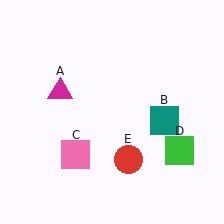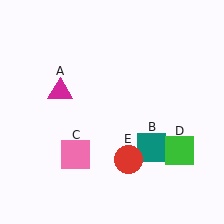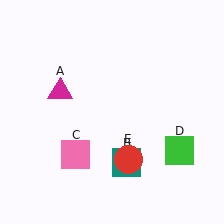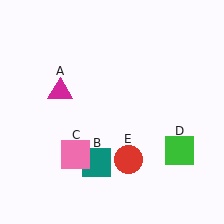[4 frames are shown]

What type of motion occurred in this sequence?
The teal square (object B) rotated clockwise around the center of the scene.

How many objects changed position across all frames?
1 object changed position: teal square (object B).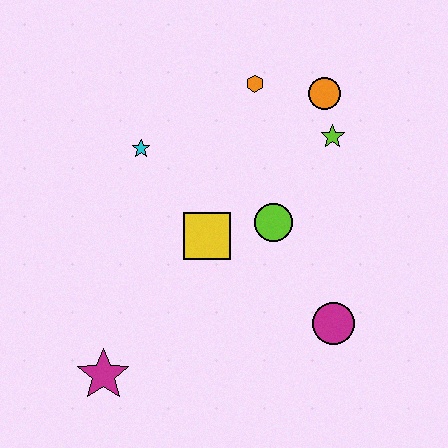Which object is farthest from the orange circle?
The magenta star is farthest from the orange circle.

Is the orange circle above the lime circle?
Yes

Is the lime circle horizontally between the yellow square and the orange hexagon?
No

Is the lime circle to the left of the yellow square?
No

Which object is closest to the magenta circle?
The lime circle is closest to the magenta circle.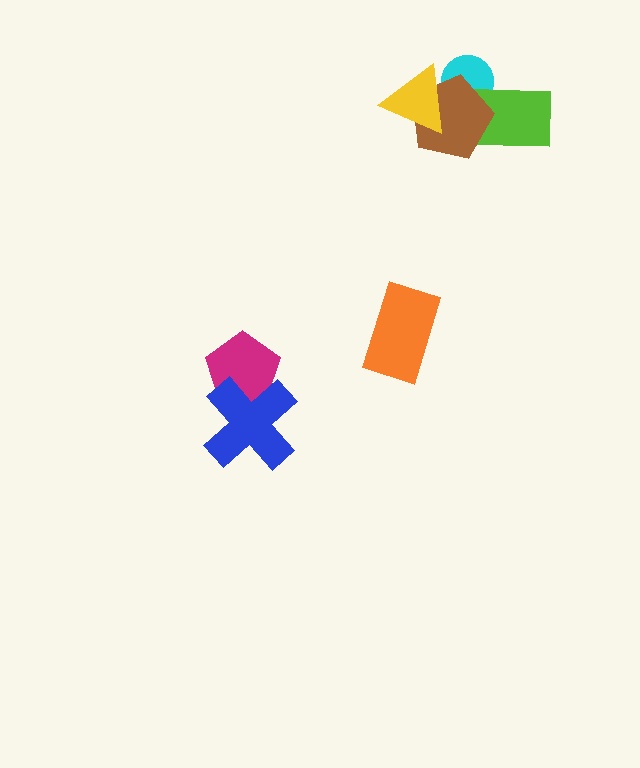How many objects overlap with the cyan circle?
3 objects overlap with the cyan circle.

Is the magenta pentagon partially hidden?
Yes, it is partially covered by another shape.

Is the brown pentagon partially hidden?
Yes, it is partially covered by another shape.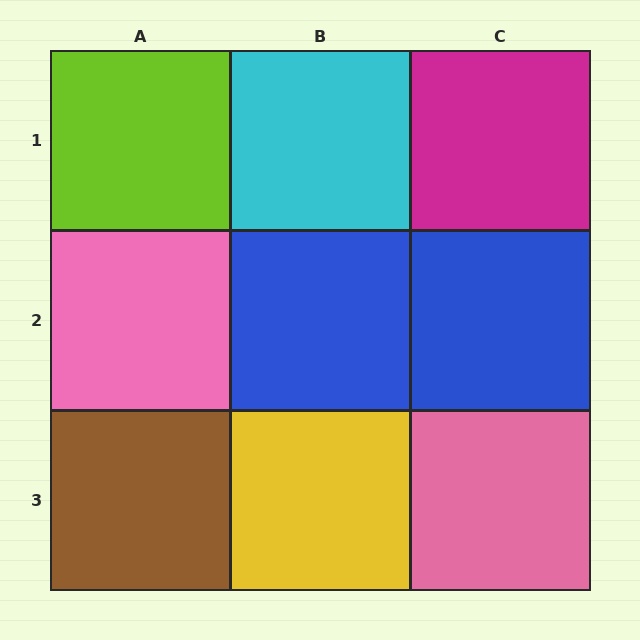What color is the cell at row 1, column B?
Cyan.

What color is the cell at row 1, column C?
Magenta.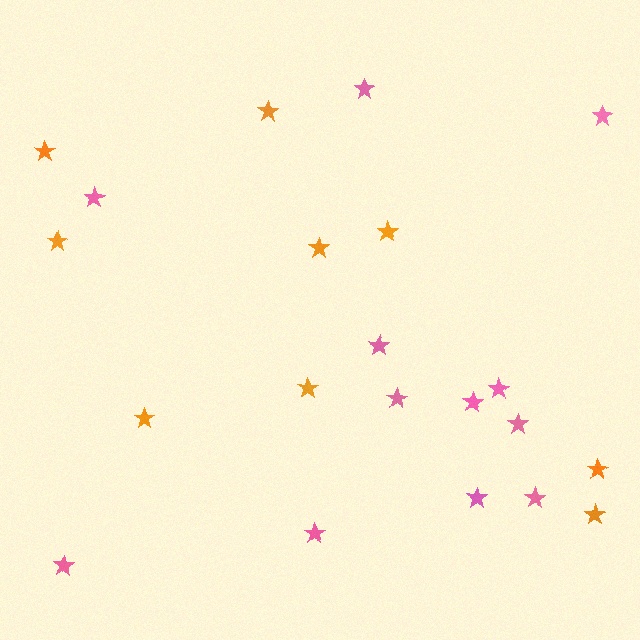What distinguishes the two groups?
There are 2 groups: one group of pink stars (12) and one group of orange stars (9).